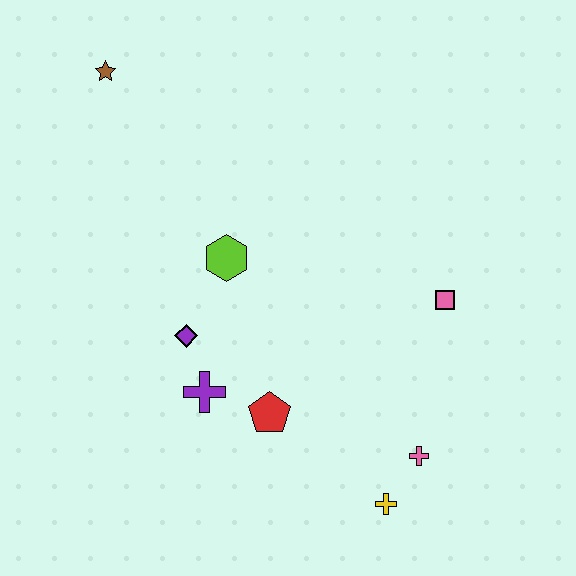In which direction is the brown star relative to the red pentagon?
The brown star is above the red pentagon.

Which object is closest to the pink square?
The pink cross is closest to the pink square.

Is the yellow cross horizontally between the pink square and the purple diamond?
Yes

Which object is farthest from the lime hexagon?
The yellow cross is farthest from the lime hexagon.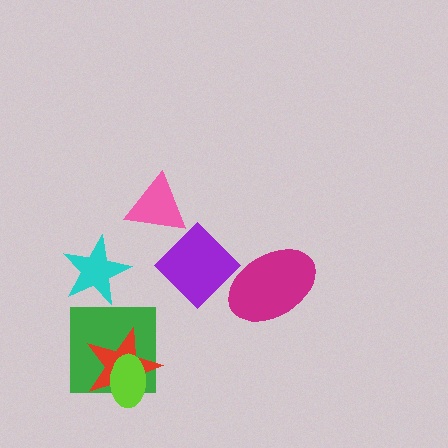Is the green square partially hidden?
Yes, it is partially covered by another shape.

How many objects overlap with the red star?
2 objects overlap with the red star.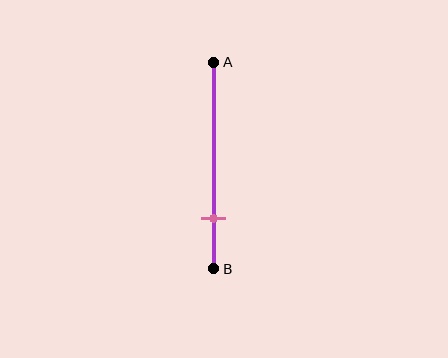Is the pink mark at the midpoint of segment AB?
No, the mark is at about 75% from A, not at the 50% midpoint.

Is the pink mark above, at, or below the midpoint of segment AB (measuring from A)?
The pink mark is below the midpoint of segment AB.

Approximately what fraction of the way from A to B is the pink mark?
The pink mark is approximately 75% of the way from A to B.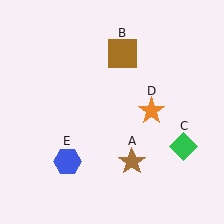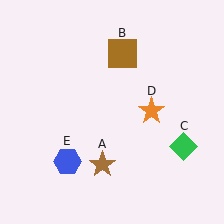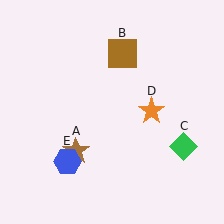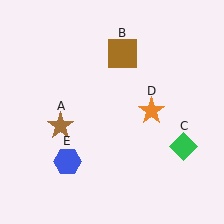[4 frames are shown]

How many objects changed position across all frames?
1 object changed position: brown star (object A).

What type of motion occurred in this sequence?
The brown star (object A) rotated clockwise around the center of the scene.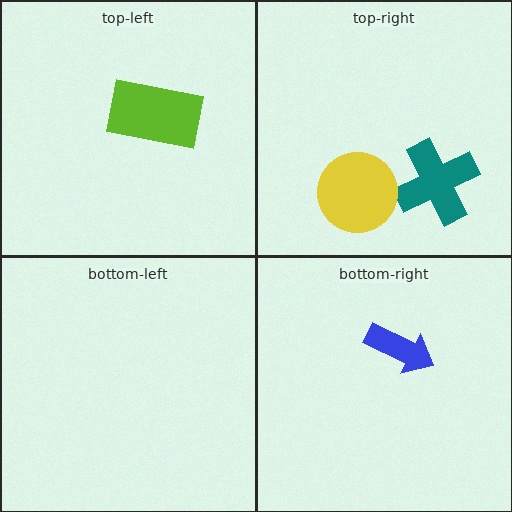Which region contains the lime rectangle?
The top-left region.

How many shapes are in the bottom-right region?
1.